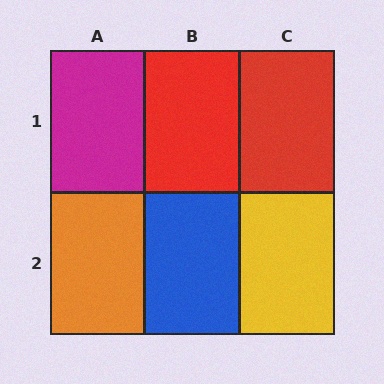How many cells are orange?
1 cell is orange.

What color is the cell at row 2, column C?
Yellow.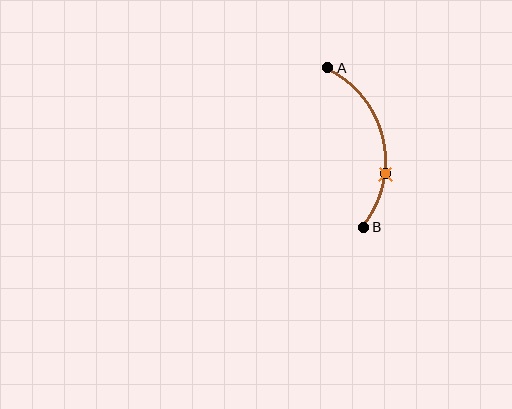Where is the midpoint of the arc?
The arc midpoint is the point on the curve farthest from the straight line joining A and B. It sits to the right of that line.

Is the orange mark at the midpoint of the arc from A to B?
No. The orange mark lies on the arc but is closer to endpoint B. The arc midpoint would be at the point on the curve equidistant along the arc from both A and B.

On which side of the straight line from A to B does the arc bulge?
The arc bulges to the right of the straight line connecting A and B.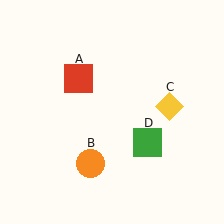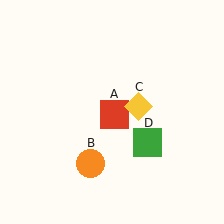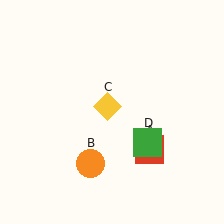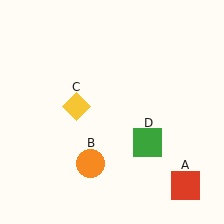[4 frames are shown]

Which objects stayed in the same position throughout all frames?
Orange circle (object B) and green square (object D) remained stationary.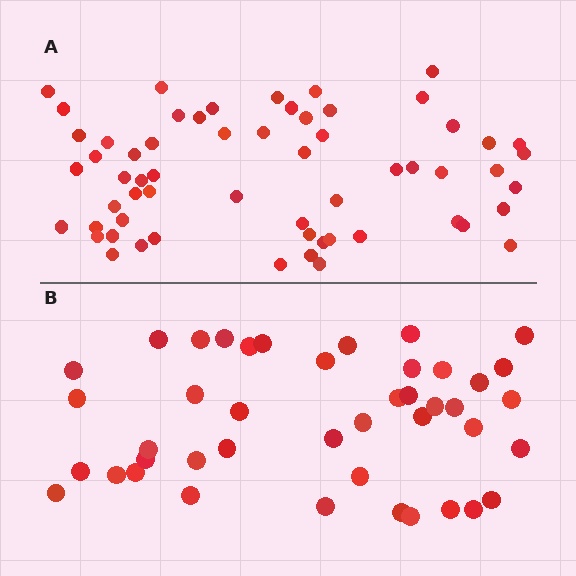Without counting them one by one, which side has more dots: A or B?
Region A (the top region) has more dots.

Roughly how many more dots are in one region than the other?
Region A has approximately 15 more dots than region B.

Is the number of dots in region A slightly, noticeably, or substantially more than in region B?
Region A has noticeably more, but not dramatically so. The ratio is roughly 1.4 to 1.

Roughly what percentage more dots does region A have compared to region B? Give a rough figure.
About 40% more.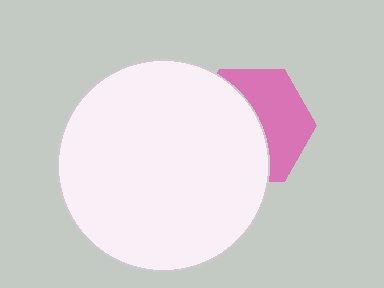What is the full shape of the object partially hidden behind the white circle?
The partially hidden object is a pink hexagon.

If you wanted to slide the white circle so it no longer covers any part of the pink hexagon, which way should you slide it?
Slide it left — that is the most direct way to separate the two shapes.